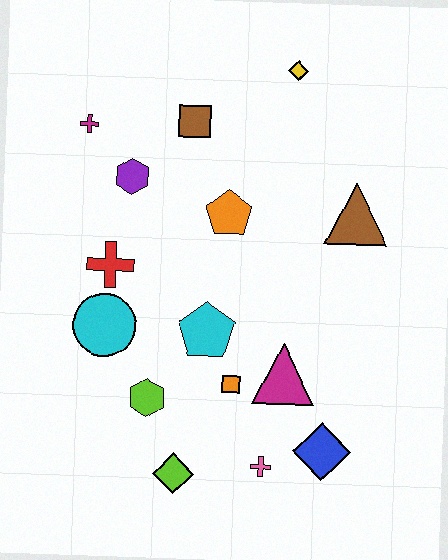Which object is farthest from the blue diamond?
The magenta cross is farthest from the blue diamond.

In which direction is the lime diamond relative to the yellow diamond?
The lime diamond is below the yellow diamond.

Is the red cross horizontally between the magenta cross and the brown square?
Yes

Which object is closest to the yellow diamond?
The brown square is closest to the yellow diamond.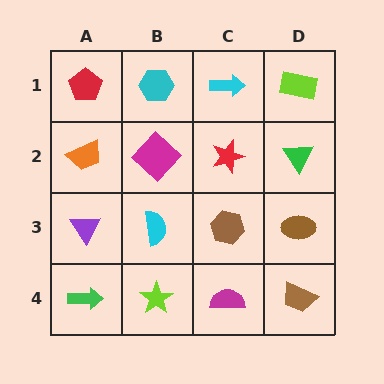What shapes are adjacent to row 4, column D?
A brown ellipse (row 3, column D), a magenta semicircle (row 4, column C).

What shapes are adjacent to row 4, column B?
A cyan semicircle (row 3, column B), a green arrow (row 4, column A), a magenta semicircle (row 4, column C).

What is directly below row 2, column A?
A purple triangle.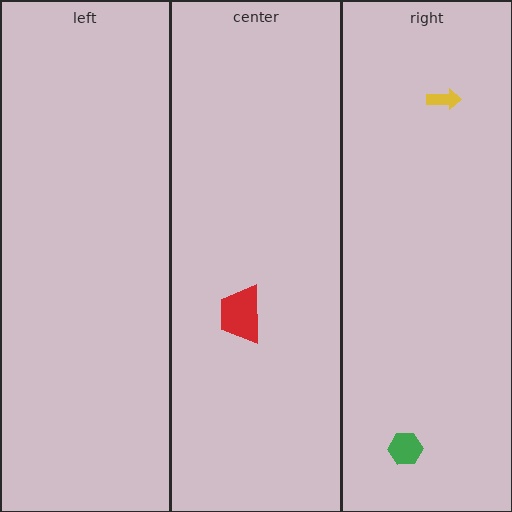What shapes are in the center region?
The red trapezoid.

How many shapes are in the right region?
2.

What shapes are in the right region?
The green hexagon, the yellow arrow.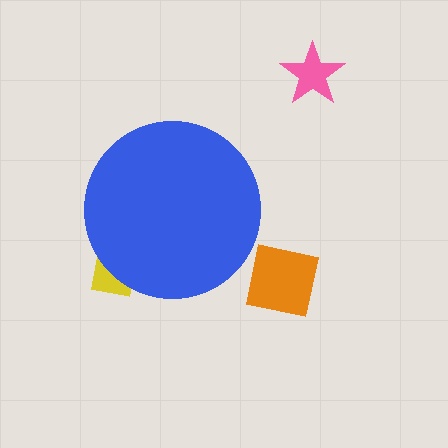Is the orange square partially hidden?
No, the orange square is fully visible.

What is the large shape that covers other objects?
A blue circle.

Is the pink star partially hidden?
No, the pink star is fully visible.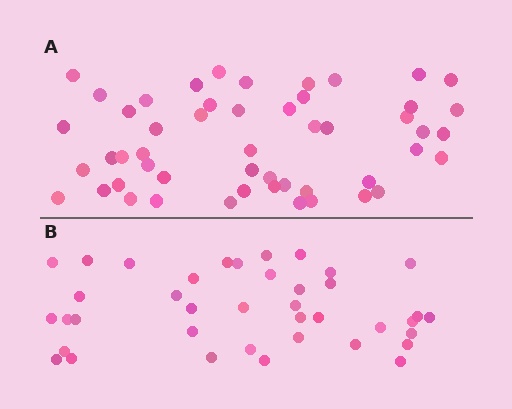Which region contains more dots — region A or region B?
Region A (the top region) has more dots.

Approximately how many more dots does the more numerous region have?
Region A has roughly 12 or so more dots than region B.